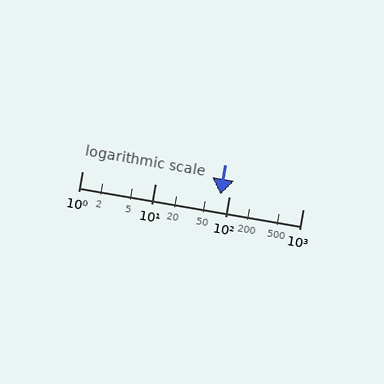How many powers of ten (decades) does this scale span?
The scale spans 3 decades, from 1 to 1000.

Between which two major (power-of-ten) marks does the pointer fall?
The pointer is between 10 and 100.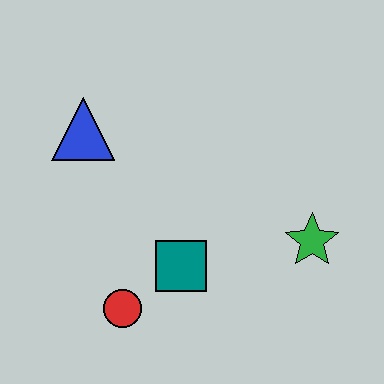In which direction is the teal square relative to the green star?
The teal square is to the left of the green star.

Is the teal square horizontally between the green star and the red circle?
Yes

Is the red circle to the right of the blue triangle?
Yes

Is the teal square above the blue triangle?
No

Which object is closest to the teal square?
The red circle is closest to the teal square.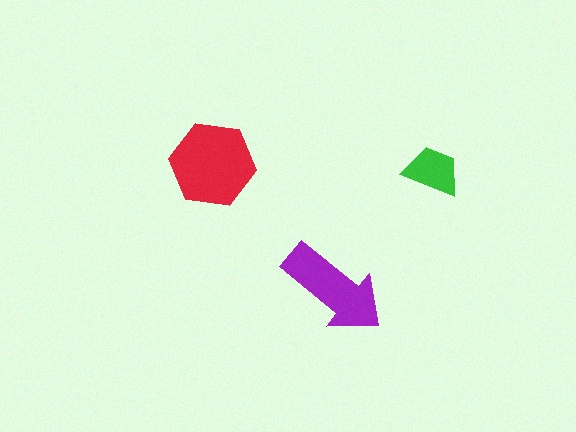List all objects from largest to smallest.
The red hexagon, the purple arrow, the green trapezoid.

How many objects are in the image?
There are 3 objects in the image.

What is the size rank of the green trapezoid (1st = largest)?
3rd.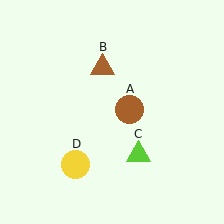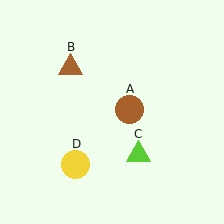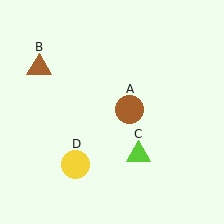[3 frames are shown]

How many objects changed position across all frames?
1 object changed position: brown triangle (object B).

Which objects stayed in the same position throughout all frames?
Brown circle (object A) and lime triangle (object C) and yellow circle (object D) remained stationary.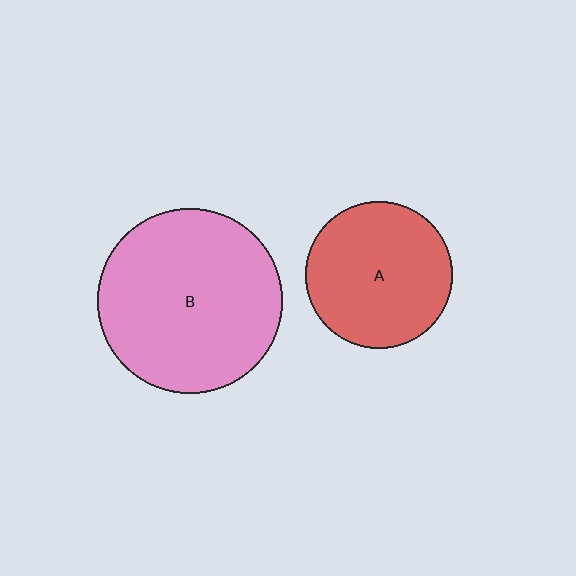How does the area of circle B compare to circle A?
Approximately 1.6 times.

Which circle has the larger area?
Circle B (pink).